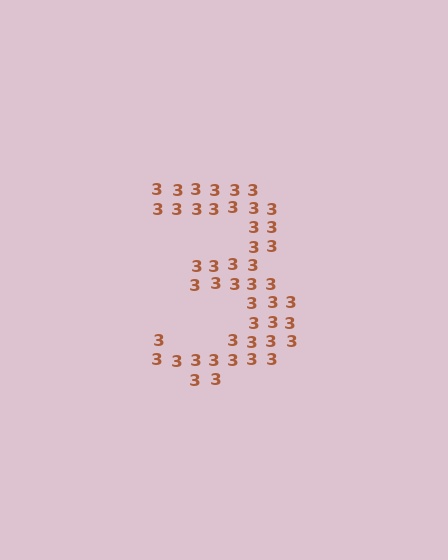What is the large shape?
The large shape is the digit 3.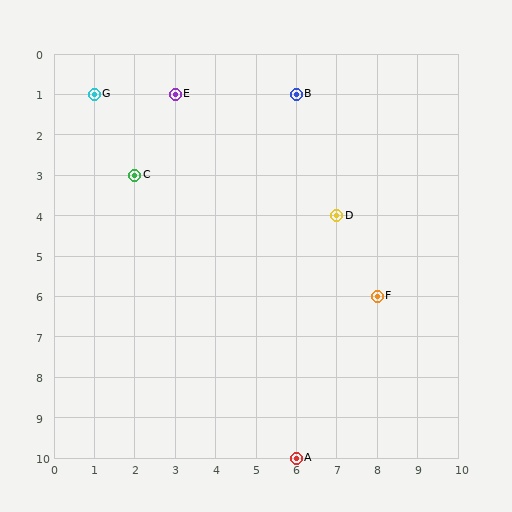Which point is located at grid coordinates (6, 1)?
Point B is at (6, 1).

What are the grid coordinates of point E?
Point E is at grid coordinates (3, 1).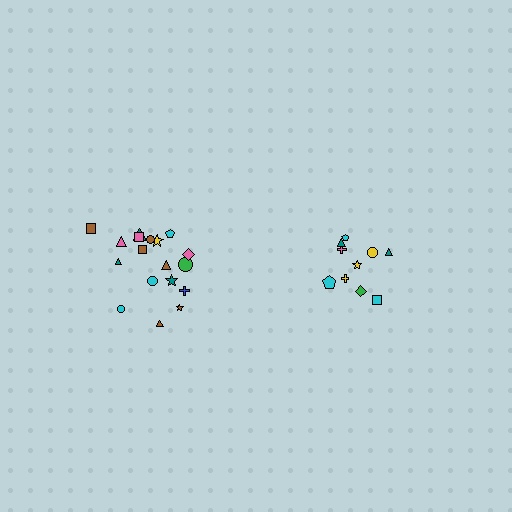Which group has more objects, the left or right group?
The left group.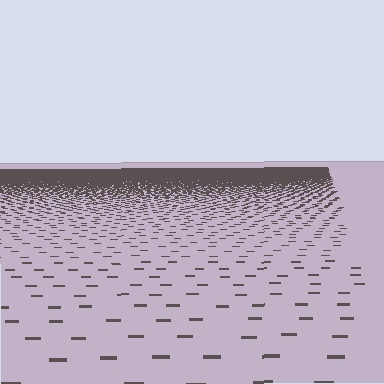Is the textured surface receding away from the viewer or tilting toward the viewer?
The surface is receding away from the viewer. Texture elements get smaller and denser toward the top.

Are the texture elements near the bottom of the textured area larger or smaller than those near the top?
Larger. Near the bottom, elements are closer to the viewer and appear at a bigger on-screen size.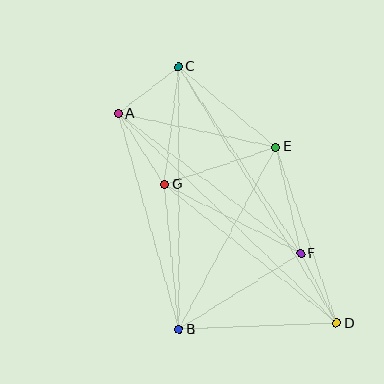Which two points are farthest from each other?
Points A and D are farthest from each other.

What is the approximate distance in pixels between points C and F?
The distance between C and F is approximately 224 pixels.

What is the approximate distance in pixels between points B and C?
The distance between B and C is approximately 263 pixels.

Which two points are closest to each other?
Points A and C are closest to each other.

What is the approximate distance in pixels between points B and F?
The distance between B and F is approximately 143 pixels.